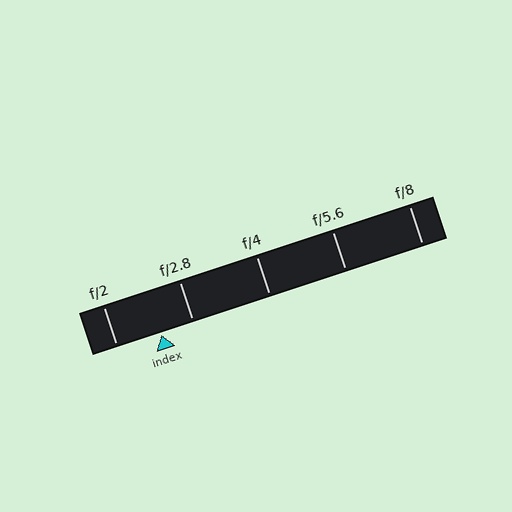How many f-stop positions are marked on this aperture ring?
There are 5 f-stop positions marked.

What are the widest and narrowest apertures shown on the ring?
The widest aperture shown is f/2 and the narrowest is f/8.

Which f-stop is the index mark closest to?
The index mark is closest to f/2.8.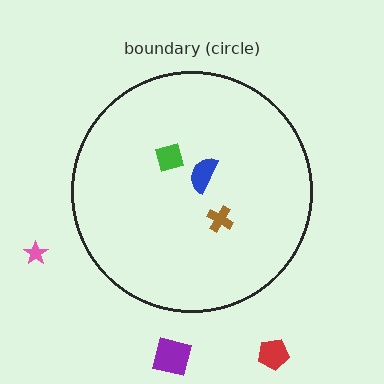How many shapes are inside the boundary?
3 inside, 3 outside.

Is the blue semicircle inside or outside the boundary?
Inside.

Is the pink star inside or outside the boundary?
Outside.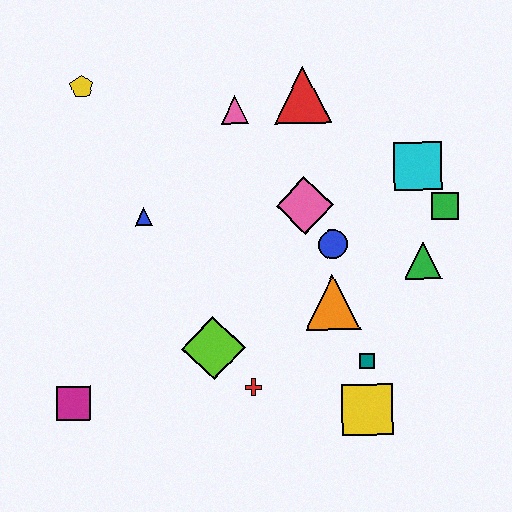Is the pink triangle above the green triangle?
Yes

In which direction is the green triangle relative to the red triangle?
The green triangle is below the red triangle.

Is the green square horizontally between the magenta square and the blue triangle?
No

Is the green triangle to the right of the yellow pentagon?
Yes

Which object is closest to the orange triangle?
The blue circle is closest to the orange triangle.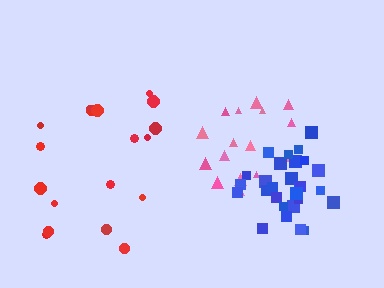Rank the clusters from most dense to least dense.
blue, pink, red.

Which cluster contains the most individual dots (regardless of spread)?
Blue (28).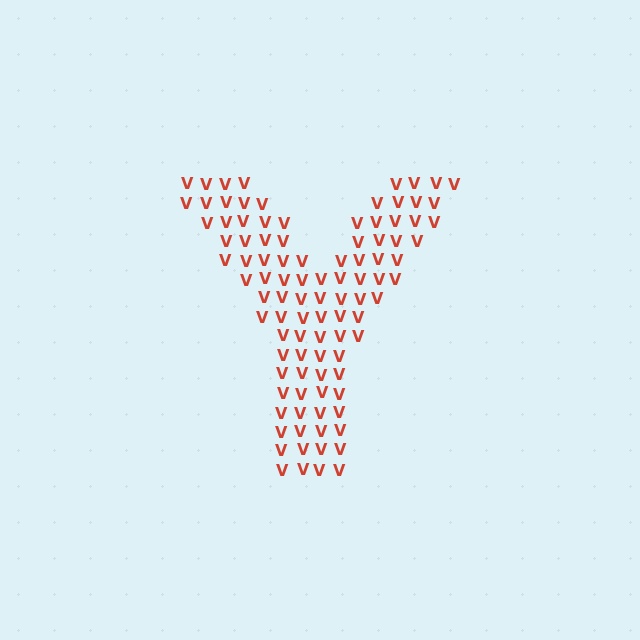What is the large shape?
The large shape is the letter Y.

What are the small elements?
The small elements are letter V's.